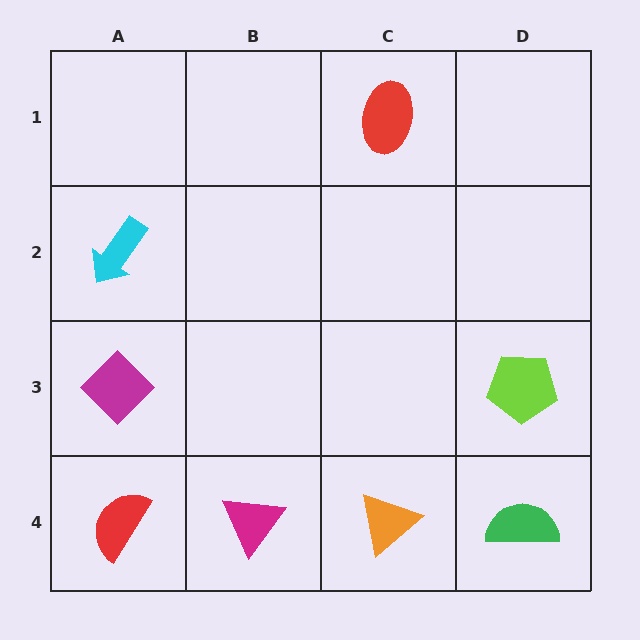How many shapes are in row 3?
2 shapes.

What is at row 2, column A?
A cyan arrow.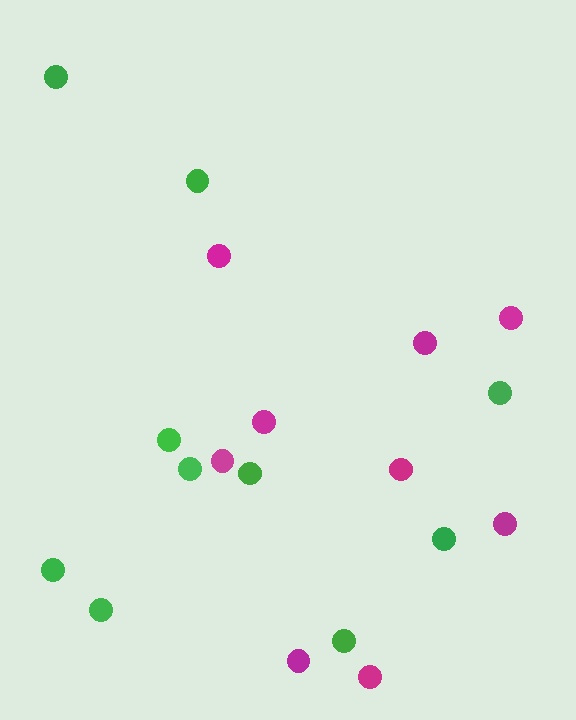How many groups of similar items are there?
There are 2 groups: one group of green circles (10) and one group of magenta circles (9).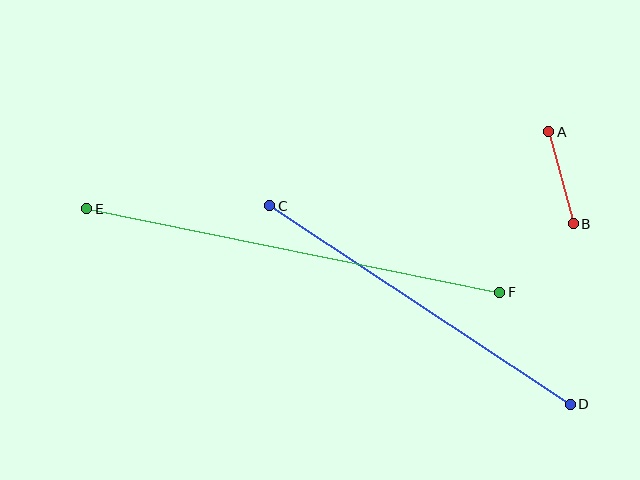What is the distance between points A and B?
The distance is approximately 95 pixels.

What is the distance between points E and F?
The distance is approximately 421 pixels.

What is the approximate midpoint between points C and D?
The midpoint is at approximately (420, 305) pixels.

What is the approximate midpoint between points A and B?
The midpoint is at approximately (561, 178) pixels.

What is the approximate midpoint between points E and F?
The midpoint is at approximately (293, 251) pixels.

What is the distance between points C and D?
The distance is approximately 360 pixels.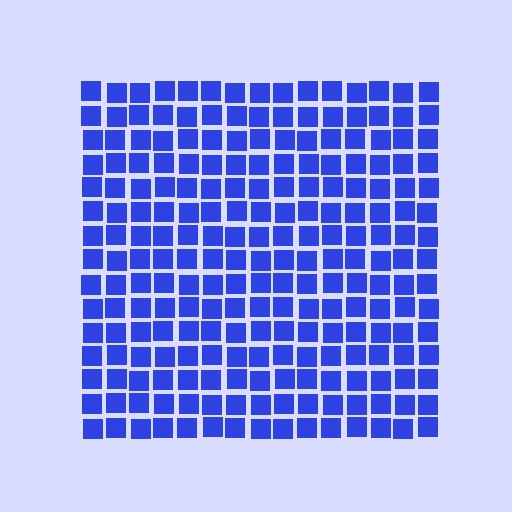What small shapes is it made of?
It is made of small squares.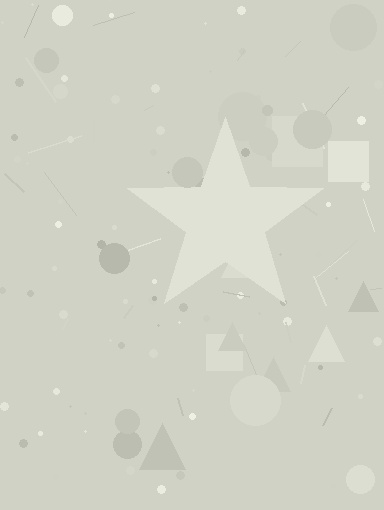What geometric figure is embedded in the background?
A star is embedded in the background.